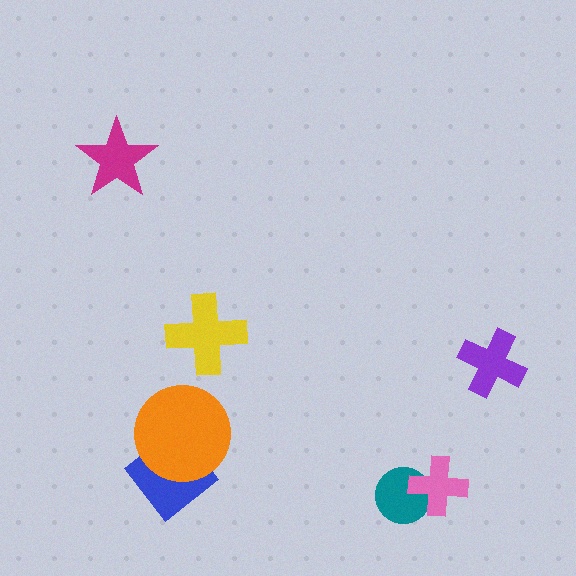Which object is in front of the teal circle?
The pink cross is in front of the teal circle.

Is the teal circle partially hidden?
Yes, it is partially covered by another shape.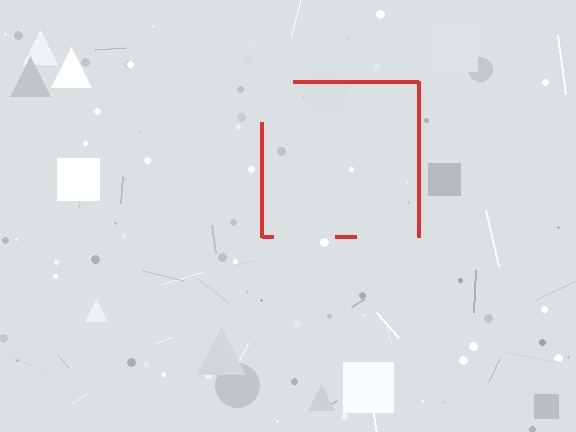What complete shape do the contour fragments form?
The contour fragments form a square.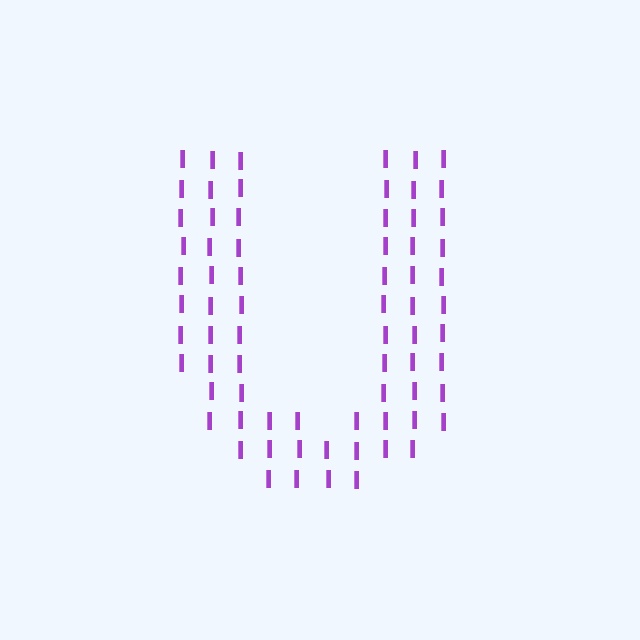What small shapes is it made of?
It is made of small letter I's.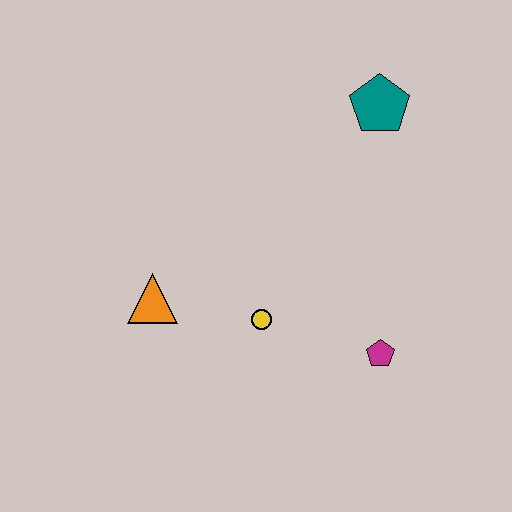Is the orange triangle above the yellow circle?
Yes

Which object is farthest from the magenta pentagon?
The teal pentagon is farthest from the magenta pentagon.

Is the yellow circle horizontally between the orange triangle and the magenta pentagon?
Yes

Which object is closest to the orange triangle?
The yellow circle is closest to the orange triangle.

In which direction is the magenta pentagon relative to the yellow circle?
The magenta pentagon is to the right of the yellow circle.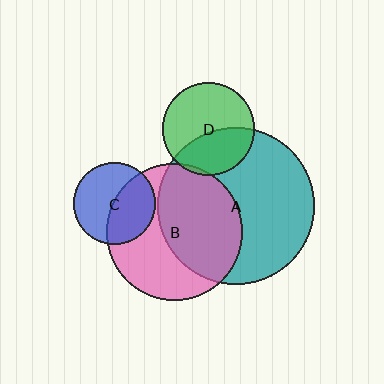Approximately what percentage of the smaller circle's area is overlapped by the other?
Approximately 45%.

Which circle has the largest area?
Circle A (teal).